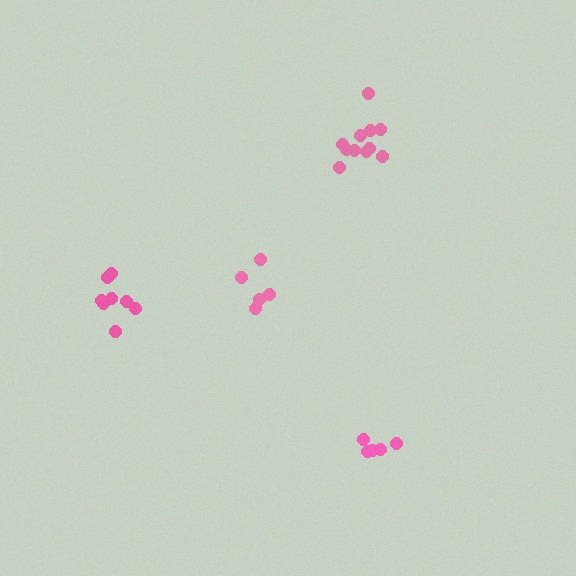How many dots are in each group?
Group 1: 5 dots, Group 2: 5 dots, Group 3: 8 dots, Group 4: 11 dots (29 total).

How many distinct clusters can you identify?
There are 4 distinct clusters.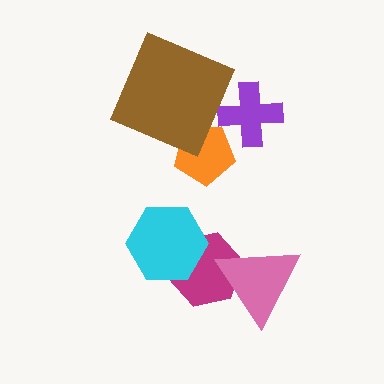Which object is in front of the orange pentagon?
The brown square is in front of the orange pentagon.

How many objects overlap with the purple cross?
0 objects overlap with the purple cross.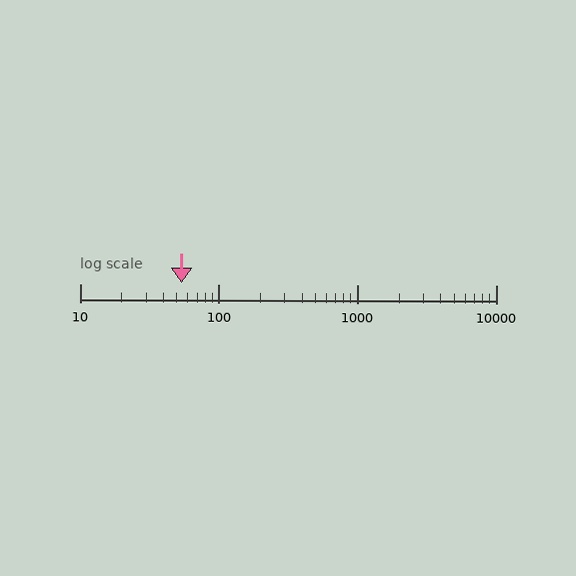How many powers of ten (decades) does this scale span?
The scale spans 3 decades, from 10 to 10000.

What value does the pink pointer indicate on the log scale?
The pointer indicates approximately 54.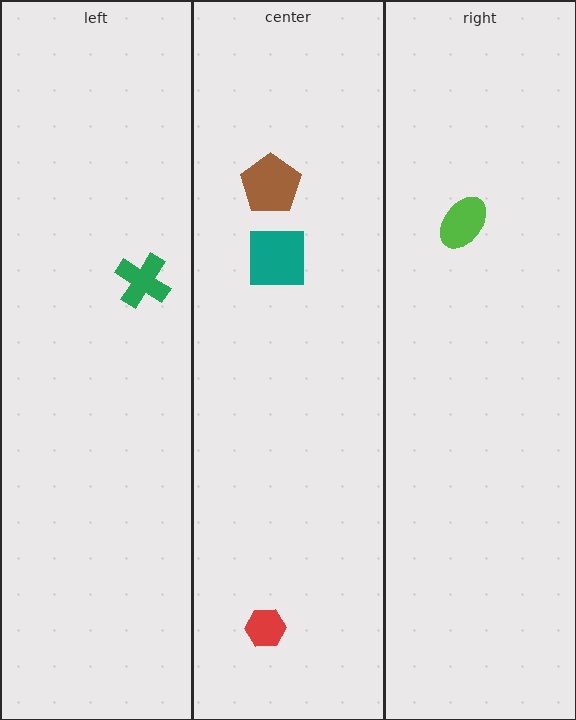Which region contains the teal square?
The center region.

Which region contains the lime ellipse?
The right region.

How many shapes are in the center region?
3.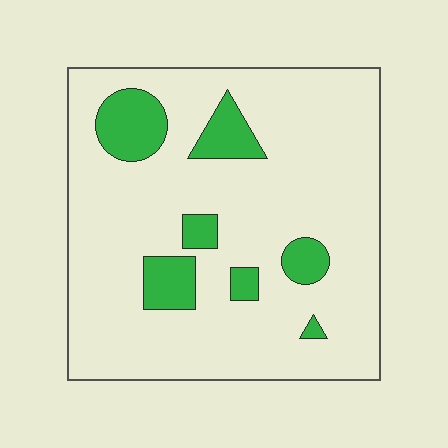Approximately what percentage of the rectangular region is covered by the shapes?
Approximately 15%.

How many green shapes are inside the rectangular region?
7.